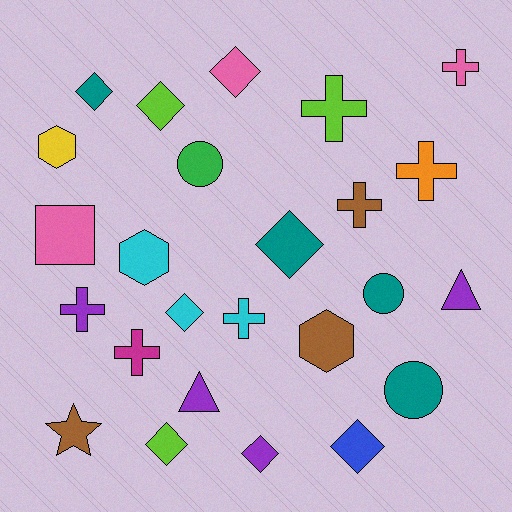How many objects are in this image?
There are 25 objects.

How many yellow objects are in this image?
There is 1 yellow object.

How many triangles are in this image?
There are 2 triangles.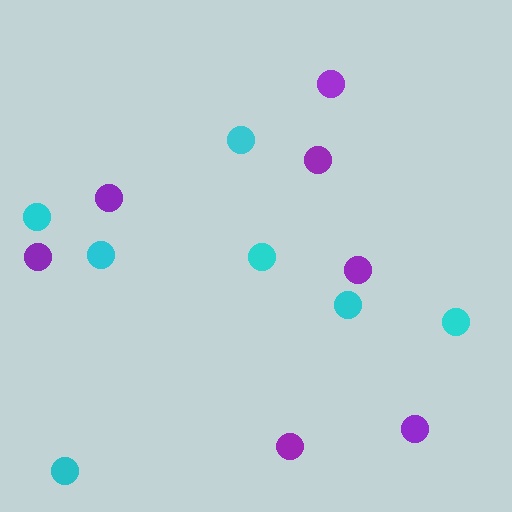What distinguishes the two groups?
There are 2 groups: one group of purple circles (7) and one group of cyan circles (7).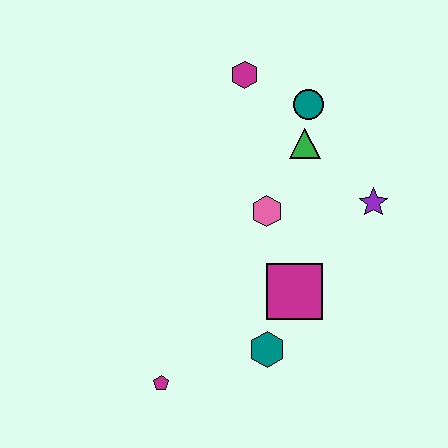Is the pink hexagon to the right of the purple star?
No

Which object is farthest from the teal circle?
The magenta pentagon is farthest from the teal circle.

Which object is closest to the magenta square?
The teal hexagon is closest to the magenta square.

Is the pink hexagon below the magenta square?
No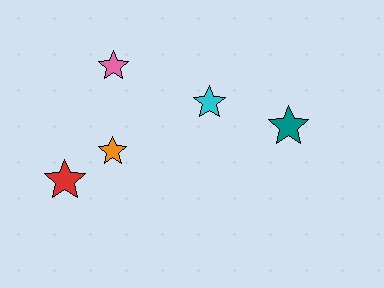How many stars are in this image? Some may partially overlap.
There are 5 stars.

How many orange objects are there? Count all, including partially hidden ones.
There is 1 orange object.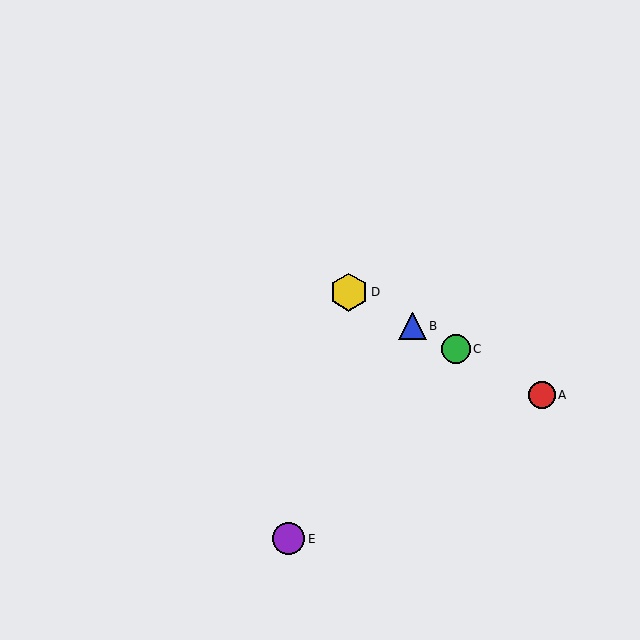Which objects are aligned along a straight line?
Objects A, B, C, D are aligned along a straight line.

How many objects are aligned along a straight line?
4 objects (A, B, C, D) are aligned along a straight line.